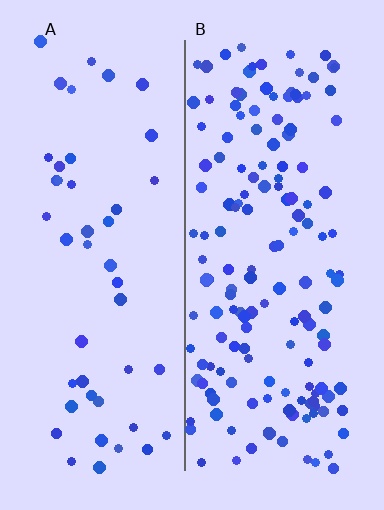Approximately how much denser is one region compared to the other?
Approximately 3.3× — region B over region A.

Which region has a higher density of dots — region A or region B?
B (the right).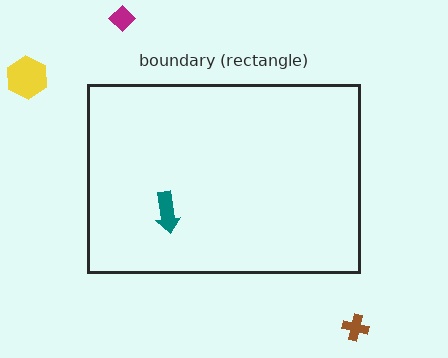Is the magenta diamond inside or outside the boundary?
Outside.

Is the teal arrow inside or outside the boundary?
Inside.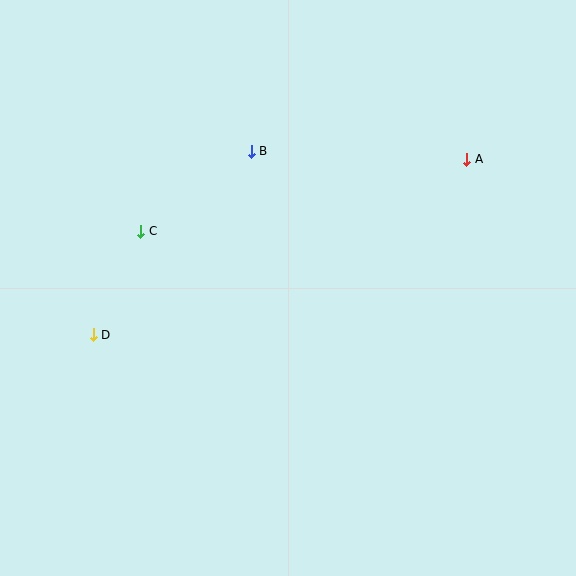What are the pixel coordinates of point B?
Point B is at (251, 151).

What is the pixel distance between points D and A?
The distance between D and A is 413 pixels.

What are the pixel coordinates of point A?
Point A is at (467, 159).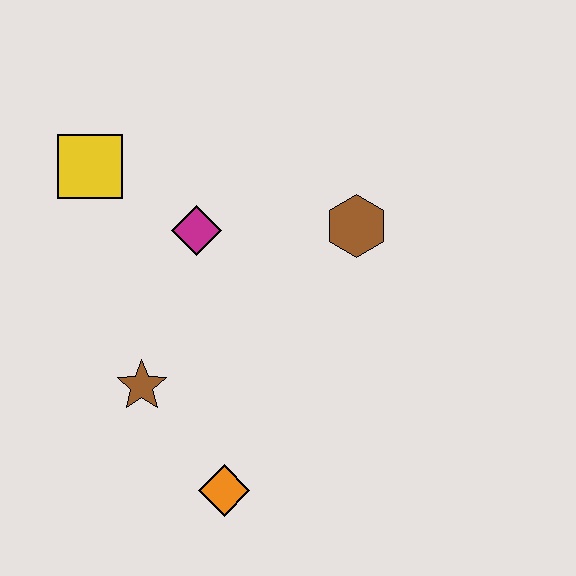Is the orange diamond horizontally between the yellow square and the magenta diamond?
No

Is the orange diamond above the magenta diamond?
No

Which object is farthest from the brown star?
The brown hexagon is farthest from the brown star.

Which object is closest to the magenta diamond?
The yellow square is closest to the magenta diamond.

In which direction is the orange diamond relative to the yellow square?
The orange diamond is below the yellow square.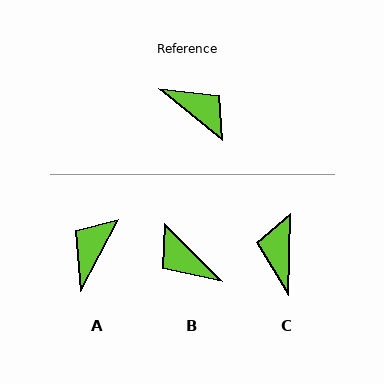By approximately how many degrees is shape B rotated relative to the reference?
Approximately 174 degrees counter-clockwise.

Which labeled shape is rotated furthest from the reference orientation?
B, about 174 degrees away.